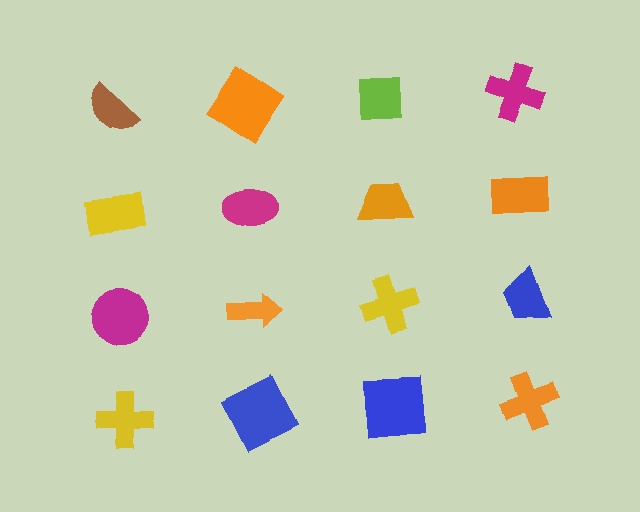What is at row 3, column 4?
A blue trapezoid.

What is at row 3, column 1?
A magenta circle.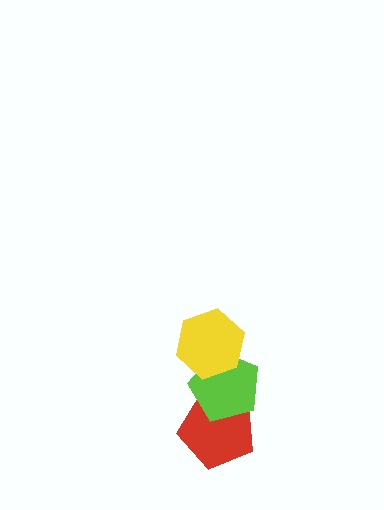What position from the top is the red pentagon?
The red pentagon is 3rd from the top.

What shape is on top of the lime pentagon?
The yellow hexagon is on top of the lime pentagon.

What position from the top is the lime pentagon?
The lime pentagon is 2nd from the top.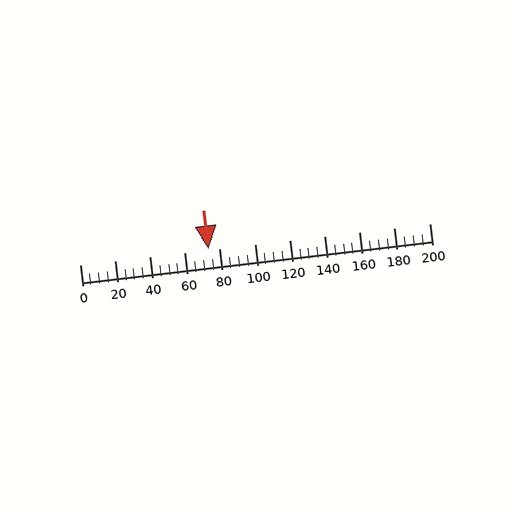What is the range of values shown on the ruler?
The ruler shows values from 0 to 200.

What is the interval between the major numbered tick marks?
The major tick marks are spaced 20 units apart.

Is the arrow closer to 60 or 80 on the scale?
The arrow is closer to 80.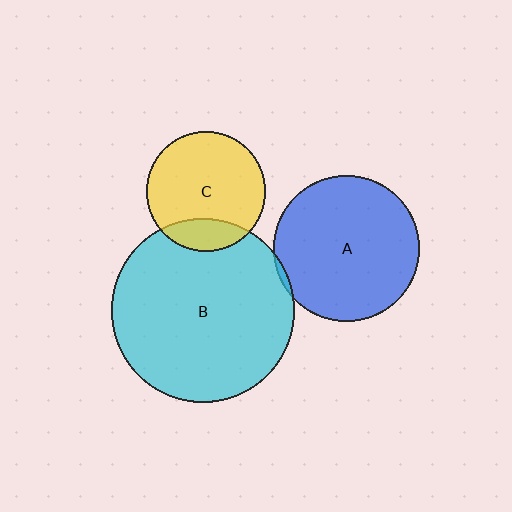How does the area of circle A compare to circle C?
Approximately 1.5 times.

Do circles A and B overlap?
Yes.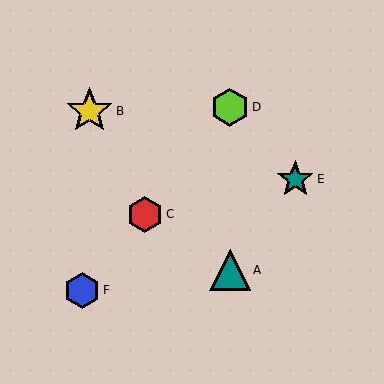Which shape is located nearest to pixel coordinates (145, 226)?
The red hexagon (labeled C) at (145, 214) is nearest to that location.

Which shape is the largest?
The yellow star (labeled B) is the largest.